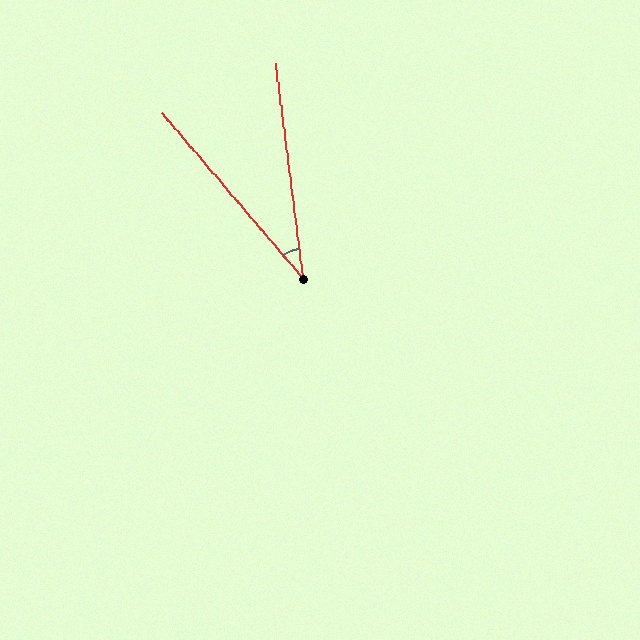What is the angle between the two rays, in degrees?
Approximately 33 degrees.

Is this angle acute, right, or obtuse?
It is acute.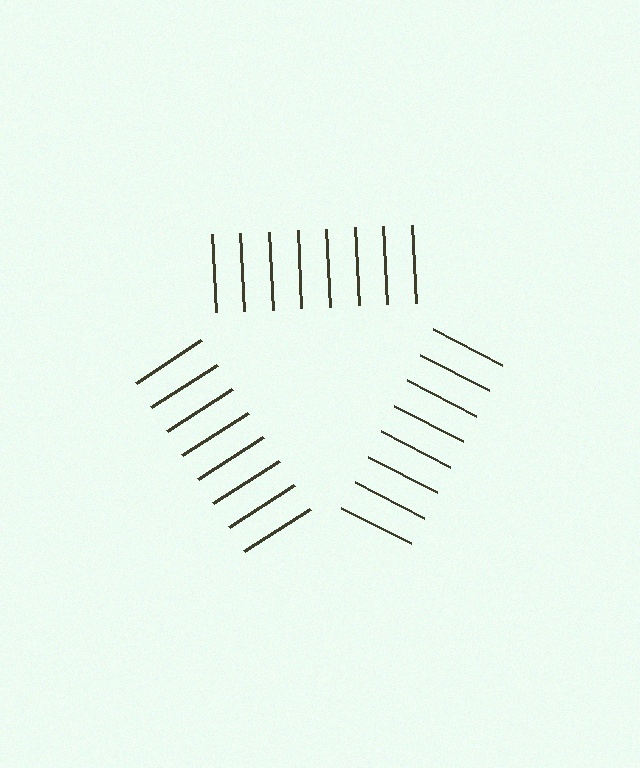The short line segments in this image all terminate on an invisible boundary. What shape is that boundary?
An illusory triangle — the line segments terminate on its edges but no continuous stroke is drawn.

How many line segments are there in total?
24 — 8 along each of the 3 edges.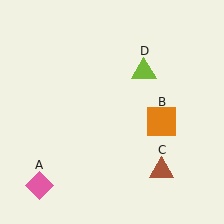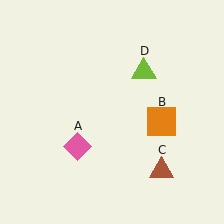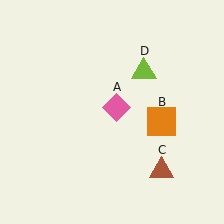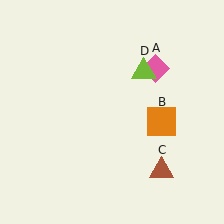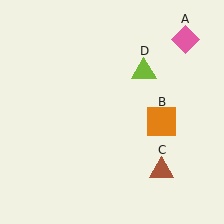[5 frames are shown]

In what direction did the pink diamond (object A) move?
The pink diamond (object A) moved up and to the right.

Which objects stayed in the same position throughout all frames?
Orange square (object B) and brown triangle (object C) and lime triangle (object D) remained stationary.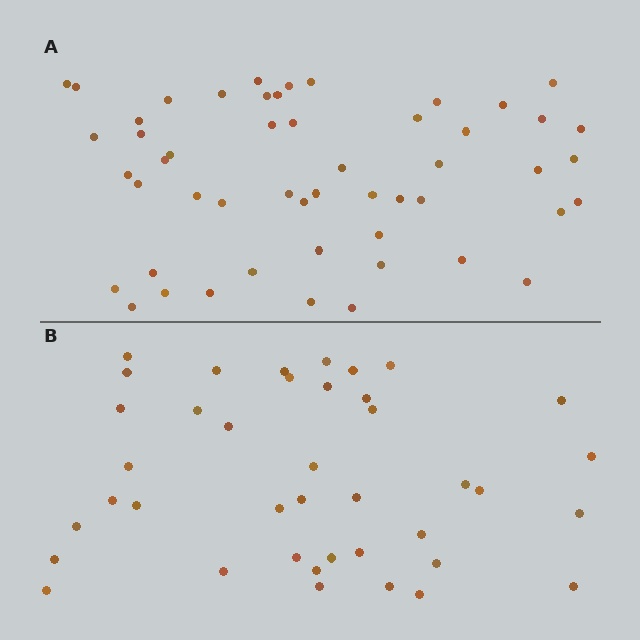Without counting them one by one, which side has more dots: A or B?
Region A (the top region) has more dots.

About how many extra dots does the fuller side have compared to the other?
Region A has roughly 12 or so more dots than region B.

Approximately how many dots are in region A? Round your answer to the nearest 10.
About 50 dots. (The exact count is 52, which rounds to 50.)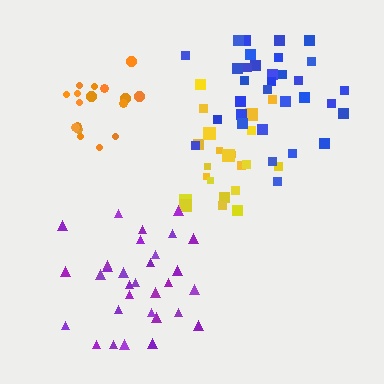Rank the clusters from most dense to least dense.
orange, yellow, purple, blue.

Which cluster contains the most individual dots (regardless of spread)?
Blue (32).